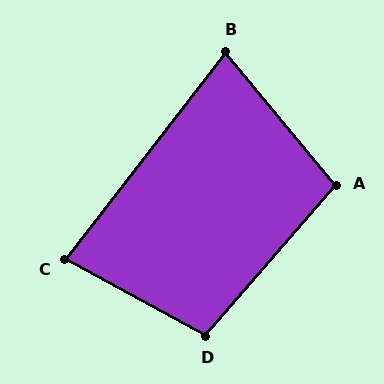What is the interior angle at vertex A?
Approximately 99 degrees (obtuse).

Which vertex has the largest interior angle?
D, at approximately 103 degrees.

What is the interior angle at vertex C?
Approximately 81 degrees (acute).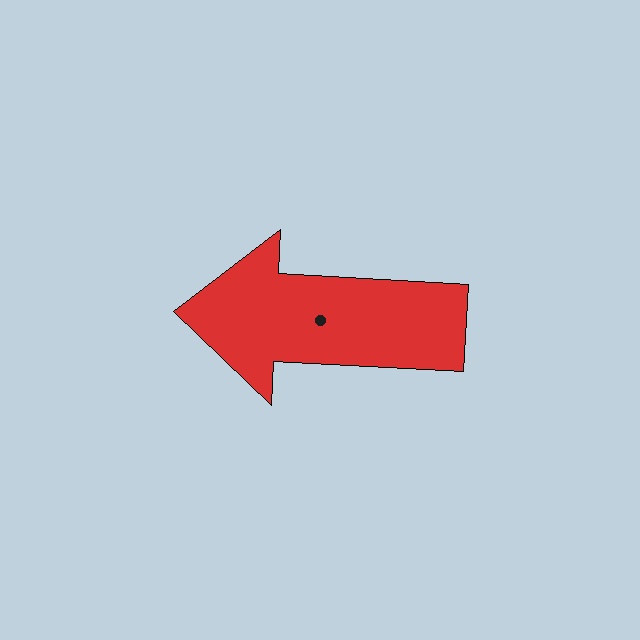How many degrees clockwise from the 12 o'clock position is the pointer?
Approximately 273 degrees.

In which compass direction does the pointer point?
West.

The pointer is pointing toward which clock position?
Roughly 9 o'clock.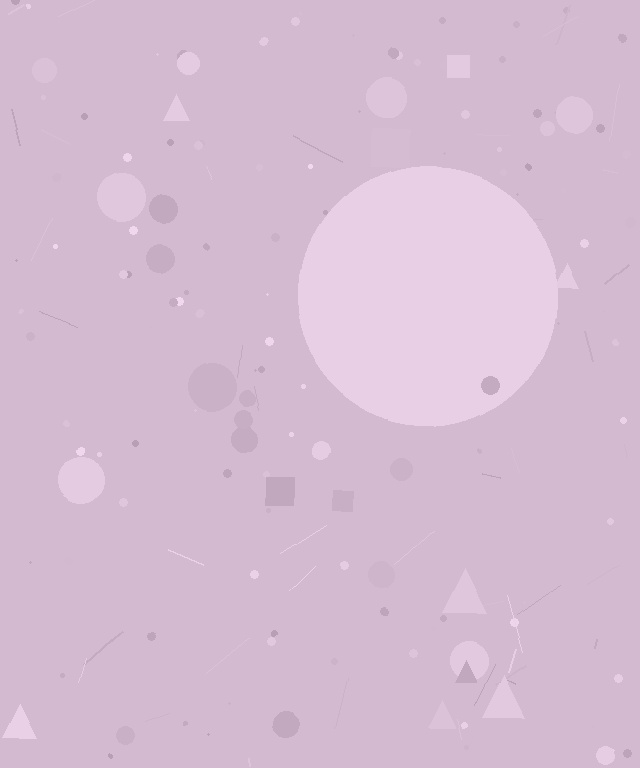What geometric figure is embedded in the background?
A circle is embedded in the background.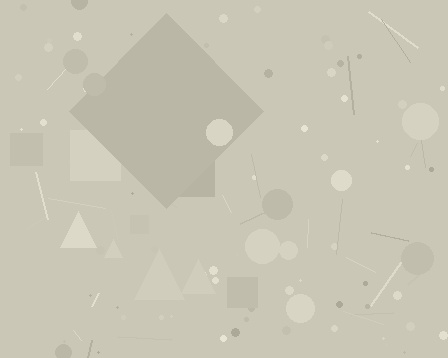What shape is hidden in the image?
A diamond is hidden in the image.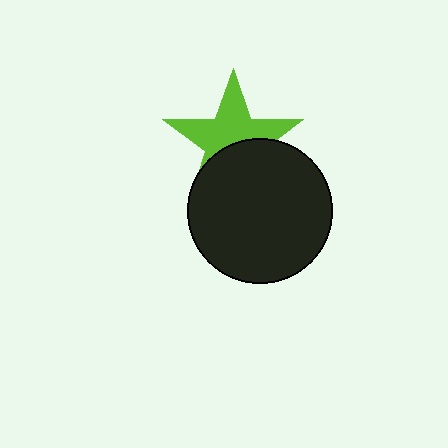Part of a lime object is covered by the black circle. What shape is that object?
It is a star.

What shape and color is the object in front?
The object in front is a black circle.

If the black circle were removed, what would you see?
You would see the complete lime star.